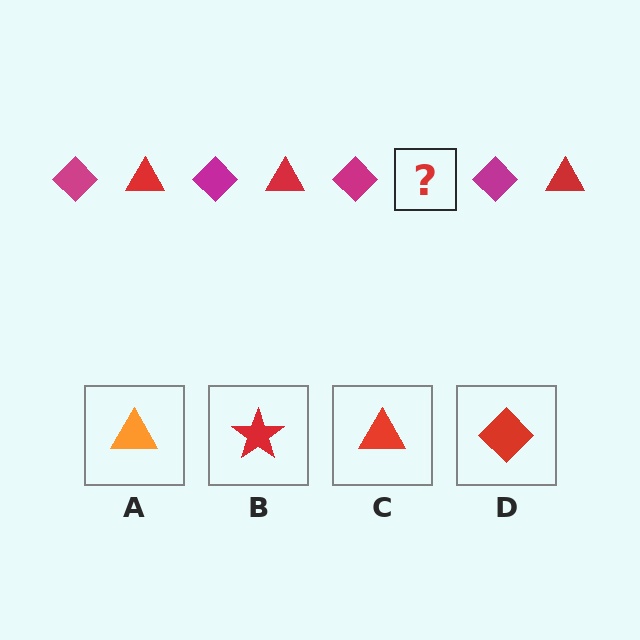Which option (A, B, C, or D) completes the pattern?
C.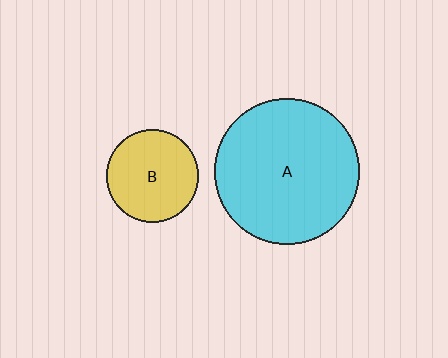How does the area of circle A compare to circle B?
Approximately 2.5 times.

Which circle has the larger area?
Circle A (cyan).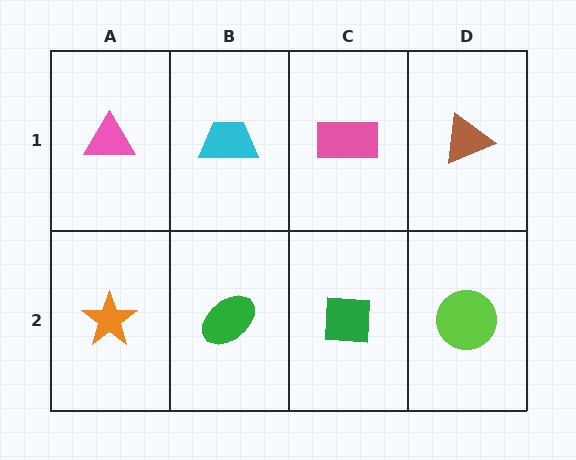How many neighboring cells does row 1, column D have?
2.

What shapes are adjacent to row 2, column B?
A cyan trapezoid (row 1, column B), an orange star (row 2, column A), a green square (row 2, column C).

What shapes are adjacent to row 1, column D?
A lime circle (row 2, column D), a pink rectangle (row 1, column C).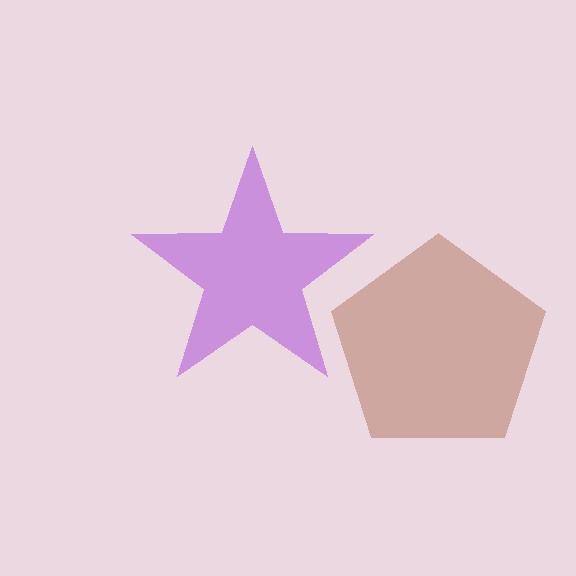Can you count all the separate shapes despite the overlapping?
Yes, there are 2 separate shapes.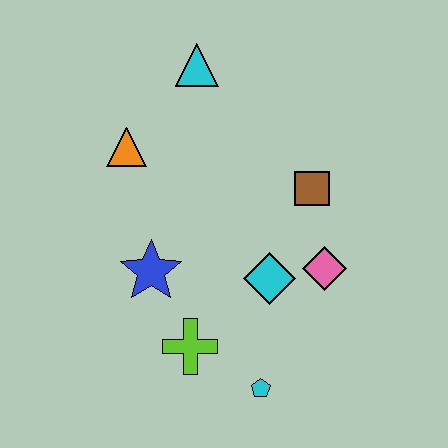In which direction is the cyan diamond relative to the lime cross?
The cyan diamond is to the right of the lime cross.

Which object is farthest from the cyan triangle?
The cyan pentagon is farthest from the cyan triangle.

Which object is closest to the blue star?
The lime cross is closest to the blue star.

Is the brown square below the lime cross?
No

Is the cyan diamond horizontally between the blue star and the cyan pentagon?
No